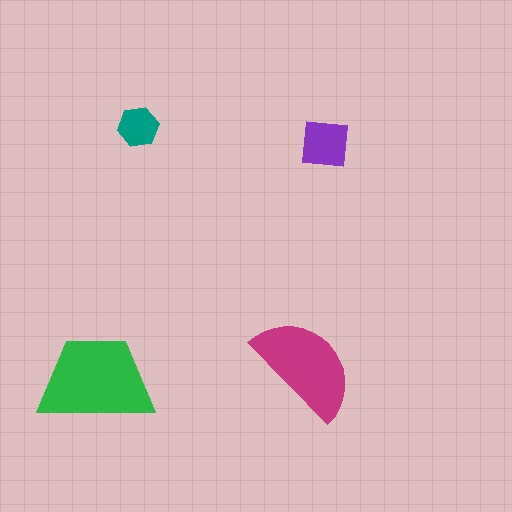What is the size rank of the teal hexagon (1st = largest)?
4th.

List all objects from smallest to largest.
The teal hexagon, the purple square, the magenta semicircle, the green trapezoid.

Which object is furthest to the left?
The green trapezoid is leftmost.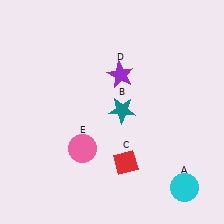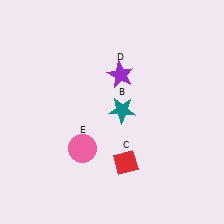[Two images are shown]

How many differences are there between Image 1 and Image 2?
There is 1 difference between the two images.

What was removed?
The cyan circle (A) was removed in Image 2.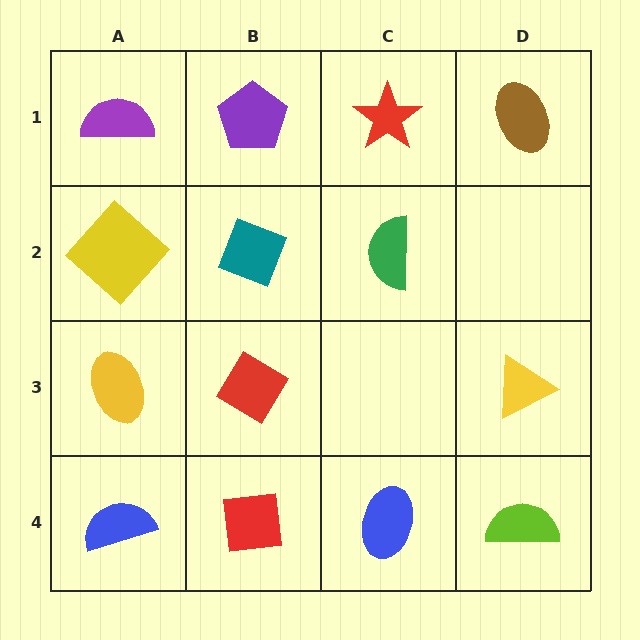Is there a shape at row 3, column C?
No, that cell is empty.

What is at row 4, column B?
A red square.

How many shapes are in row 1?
4 shapes.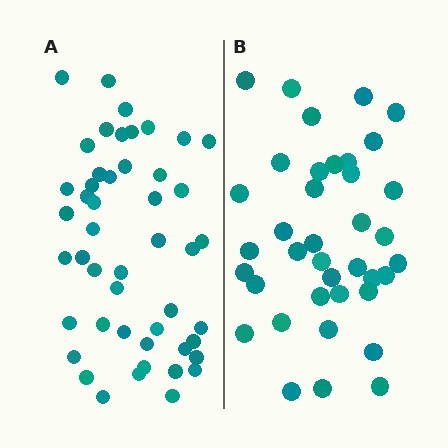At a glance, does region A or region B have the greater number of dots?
Region A (the left region) has more dots.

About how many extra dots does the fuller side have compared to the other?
Region A has roughly 10 or so more dots than region B.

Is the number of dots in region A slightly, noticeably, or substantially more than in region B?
Region A has noticeably more, but not dramatically so. The ratio is roughly 1.3 to 1.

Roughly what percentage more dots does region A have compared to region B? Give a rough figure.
About 25% more.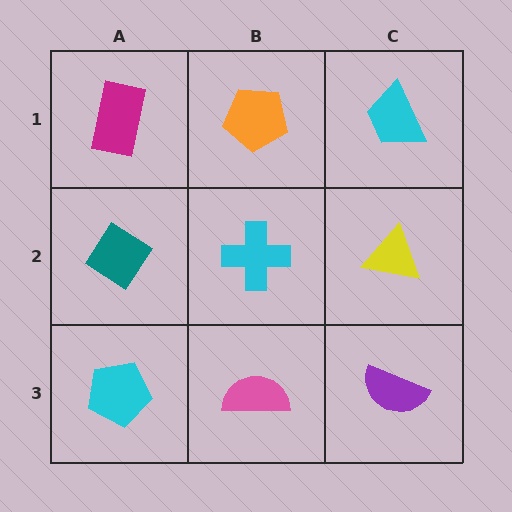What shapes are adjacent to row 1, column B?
A cyan cross (row 2, column B), a magenta rectangle (row 1, column A), a cyan trapezoid (row 1, column C).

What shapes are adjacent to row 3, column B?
A cyan cross (row 2, column B), a cyan pentagon (row 3, column A), a purple semicircle (row 3, column C).